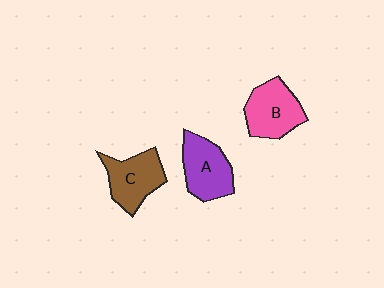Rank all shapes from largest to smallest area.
From largest to smallest: B (pink), A (purple), C (brown).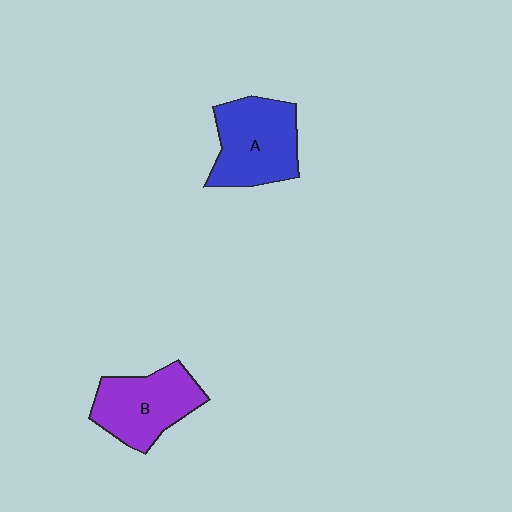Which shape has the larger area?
Shape A (blue).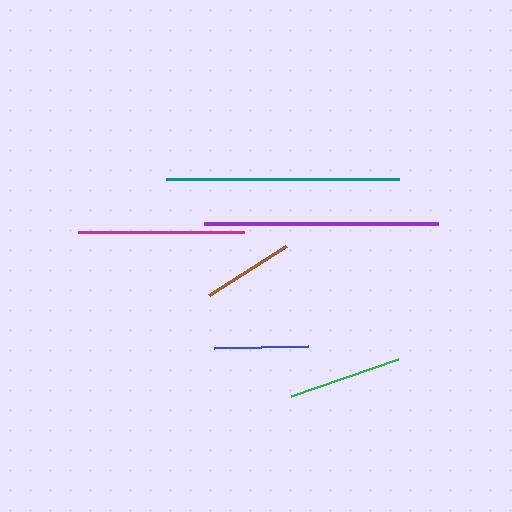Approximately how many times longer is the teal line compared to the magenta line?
The teal line is approximately 1.4 times the length of the magenta line.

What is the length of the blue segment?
The blue segment is approximately 94 pixels long.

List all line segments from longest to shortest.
From longest to shortest: purple, teal, magenta, green, blue, brown.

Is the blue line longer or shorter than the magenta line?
The magenta line is longer than the blue line.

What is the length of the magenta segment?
The magenta segment is approximately 166 pixels long.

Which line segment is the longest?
The purple line is the longest at approximately 234 pixels.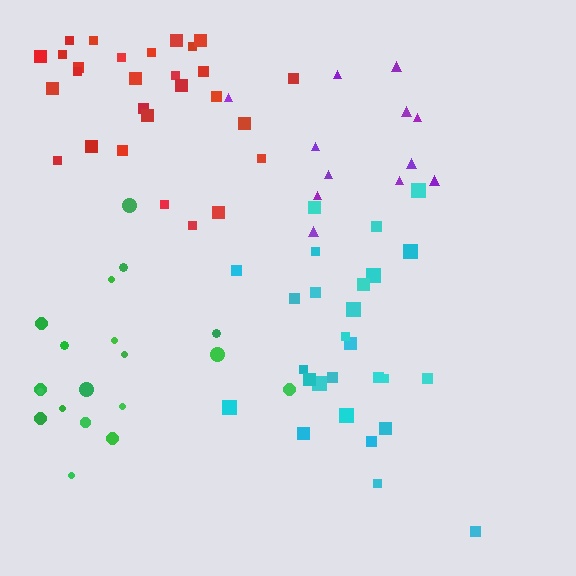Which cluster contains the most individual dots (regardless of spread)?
Red (28).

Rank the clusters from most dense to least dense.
red, cyan, purple, green.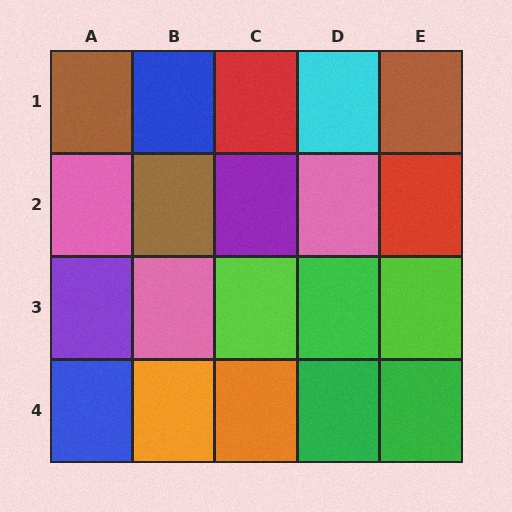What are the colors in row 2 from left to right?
Pink, brown, purple, pink, red.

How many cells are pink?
3 cells are pink.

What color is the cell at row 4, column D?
Green.